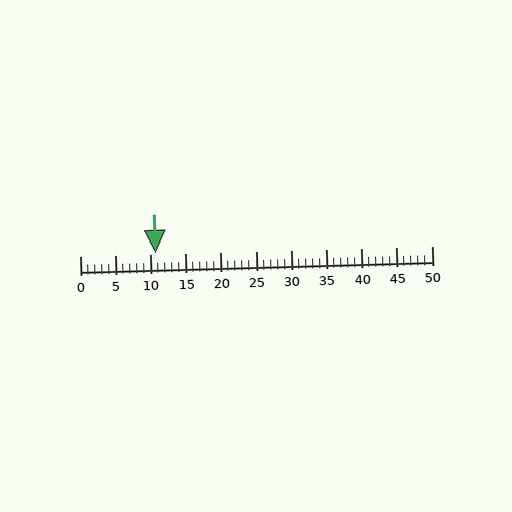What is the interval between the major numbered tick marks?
The major tick marks are spaced 5 units apart.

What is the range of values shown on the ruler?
The ruler shows values from 0 to 50.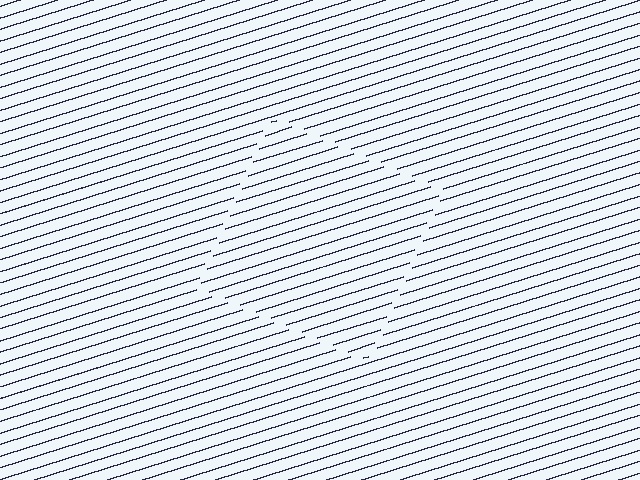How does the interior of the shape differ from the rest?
The interior of the shape contains the same grating, shifted by half a period — the contour is defined by the phase discontinuity where line-ends from the inner and outer gratings abut.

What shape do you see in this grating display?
An illusory square. The interior of the shape contains the same grating, shifted by half a period — the contour is defined by the phase discontinuity where line-ends from the inner and outer gratings abut.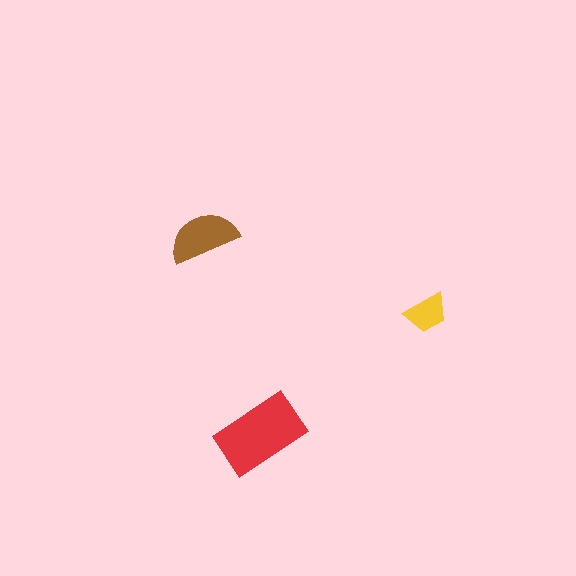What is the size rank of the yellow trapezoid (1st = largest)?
3rd.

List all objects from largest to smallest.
The red rectangle, the brown semicircle, the yellow trapezoid.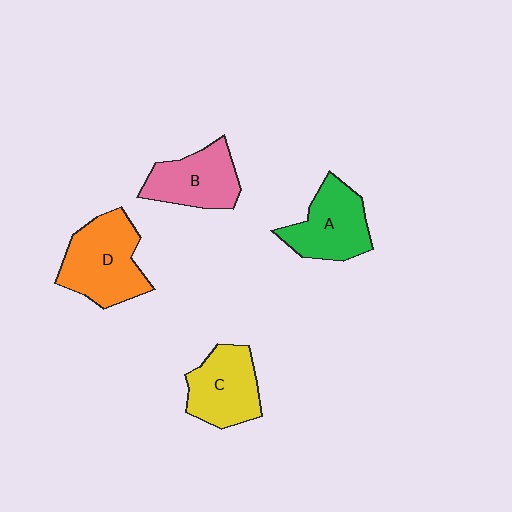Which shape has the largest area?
Shape D (orange).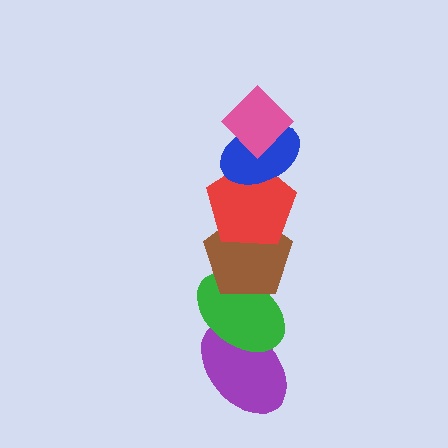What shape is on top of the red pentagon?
The blue ellipse is on top of the red pentagon.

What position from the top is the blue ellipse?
The blue ellipse is 2nd from the top.